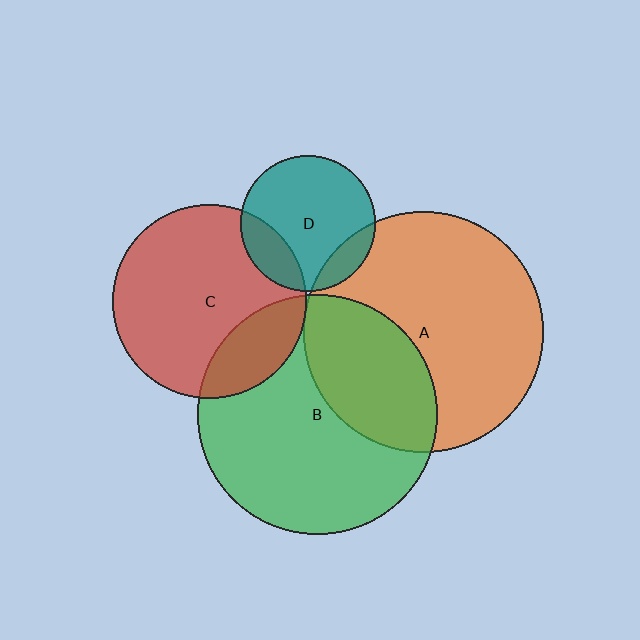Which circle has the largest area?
Circle A (orange).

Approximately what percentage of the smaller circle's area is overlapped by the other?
Approximately 5%.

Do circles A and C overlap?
Yes.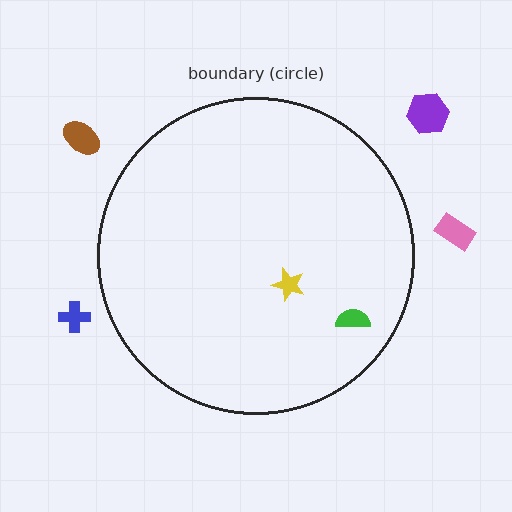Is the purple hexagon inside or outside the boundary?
Outside.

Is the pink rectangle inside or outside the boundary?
Outside.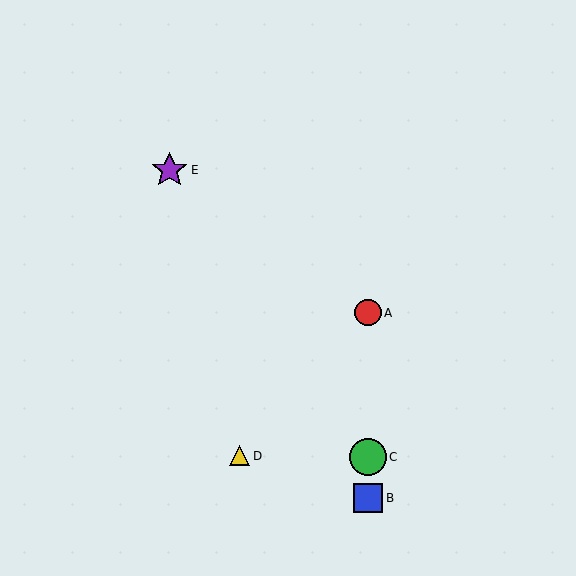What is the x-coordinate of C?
Object C is at x≈368.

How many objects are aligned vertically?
3 objects (A, B, C) are aligned vertically.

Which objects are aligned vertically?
Objects A, B, C are aligned vertically.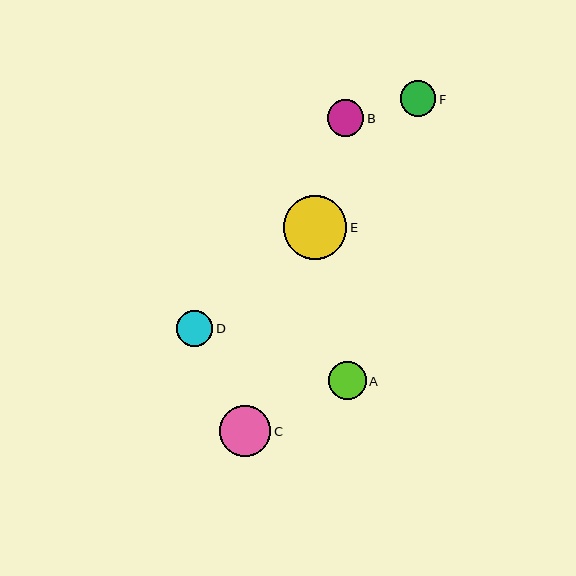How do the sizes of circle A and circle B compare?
Circle A and circle B are approximately the same size.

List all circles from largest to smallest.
From largest to smallest: E, C, A, B, D, F.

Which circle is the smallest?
Circle F is the smallest with a size of approximately 36 pixels.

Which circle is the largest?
Circle E is the largest with a size of approximately 64 pixels.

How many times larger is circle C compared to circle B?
Circle C is approximately 1.4 times the size of circle B.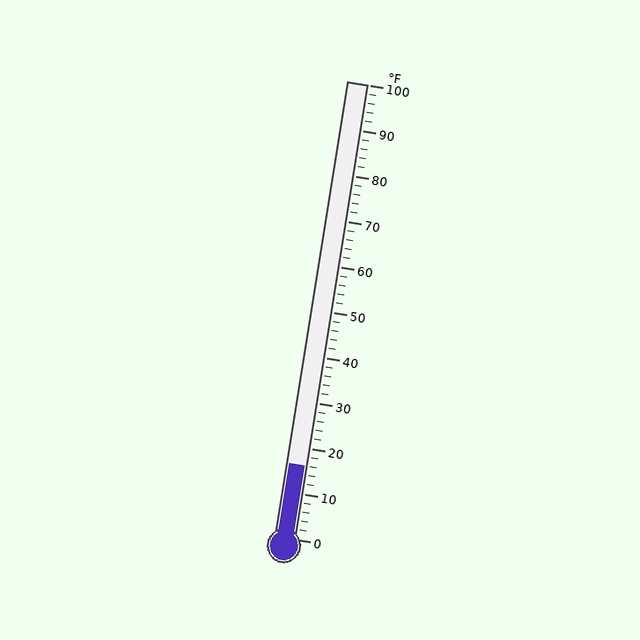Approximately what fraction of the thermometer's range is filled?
The thermometer is filled to approximately 15% of its range.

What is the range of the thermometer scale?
The thermometer scale ranges from 0°F to 100°F.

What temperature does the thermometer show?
The thermometer shows approximately 16°F.